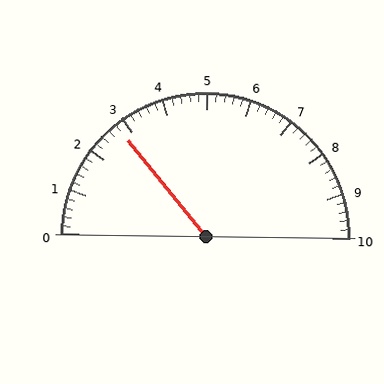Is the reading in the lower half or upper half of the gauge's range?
The reading is in the lower half of the range (0 to 10).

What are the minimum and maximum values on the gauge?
The gauge ranges from 0 to 10.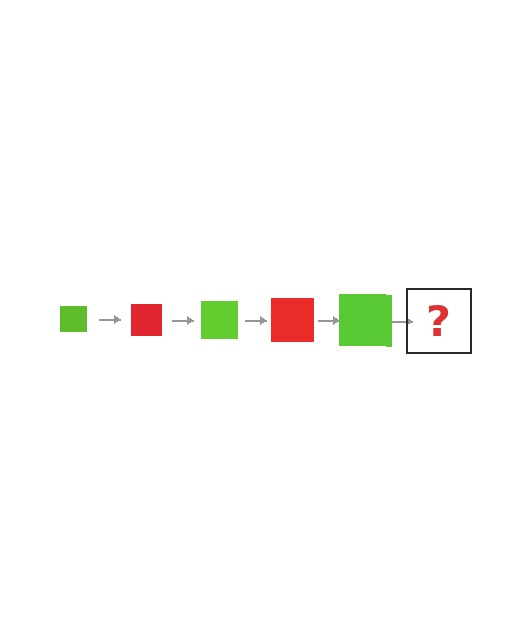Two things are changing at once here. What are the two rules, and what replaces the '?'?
The two rules are that the square grows larger each step and the color cycles through lime and red. The '?' should be a red square, larger than the previous one.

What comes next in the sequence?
The next element should be a red square, larger than the previous one.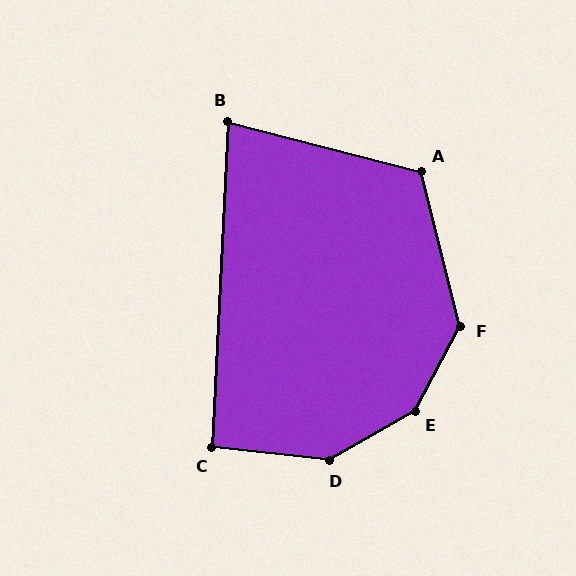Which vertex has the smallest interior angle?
B, at approximately 78 degrees.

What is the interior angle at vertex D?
Approximately 144 degrees (obtuse).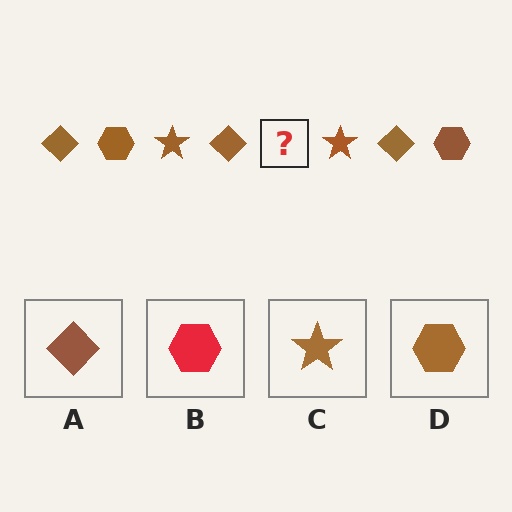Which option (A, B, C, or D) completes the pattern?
D.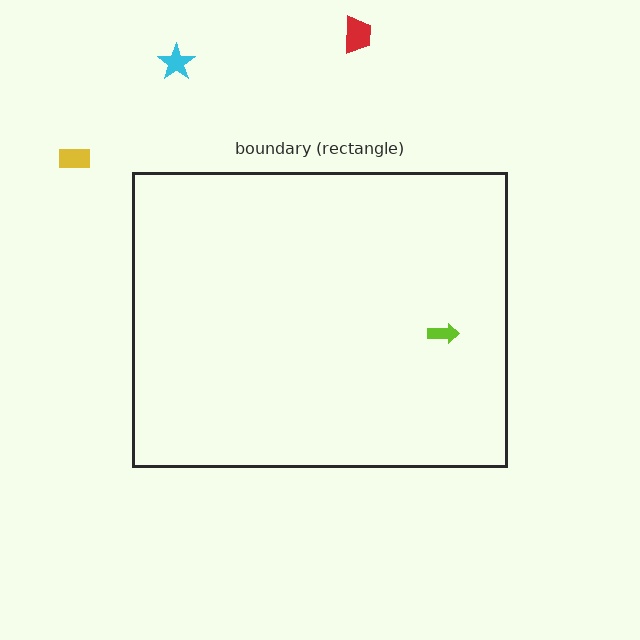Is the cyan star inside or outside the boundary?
Outside.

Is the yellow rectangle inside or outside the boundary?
Outside.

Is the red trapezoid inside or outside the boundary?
Outside.